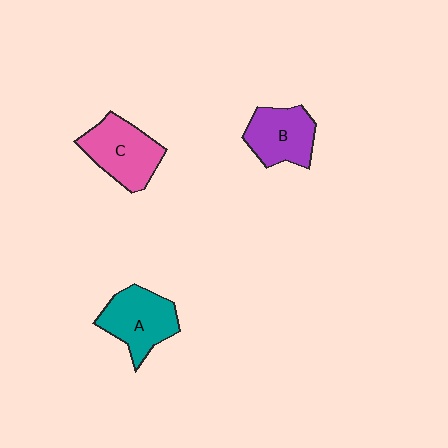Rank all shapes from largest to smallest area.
From largest to smallest: C (pink), A (teal), B (purple).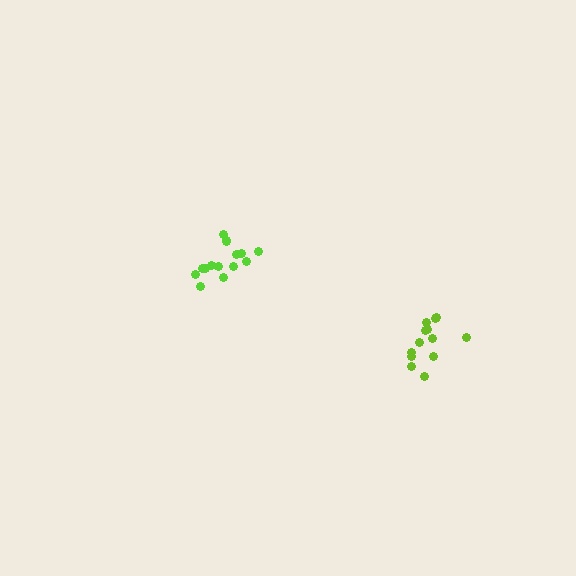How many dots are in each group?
Group 1: 15 dots, Group 2: 13 dots (28 total).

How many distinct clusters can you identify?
There are 2 distinct clusters.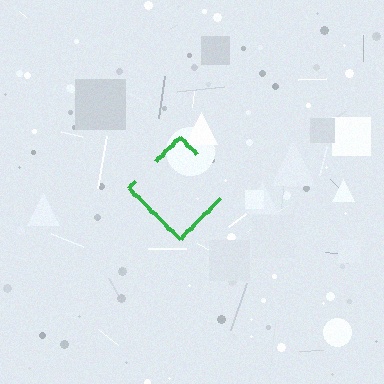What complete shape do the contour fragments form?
The contour fragments form a diamond.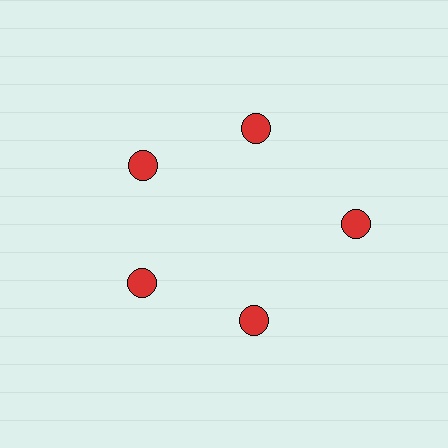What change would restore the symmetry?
The symmetry would be restored by moving it inward, back onto the ring so that all 5 circles sit at equal angles and equal distance from the center.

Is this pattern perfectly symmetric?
No. The 5 red circles are arranged in a ring, but one element near the 3 o'clock position is pushed outward from the center, breaking the 5-fold rotational symmetry.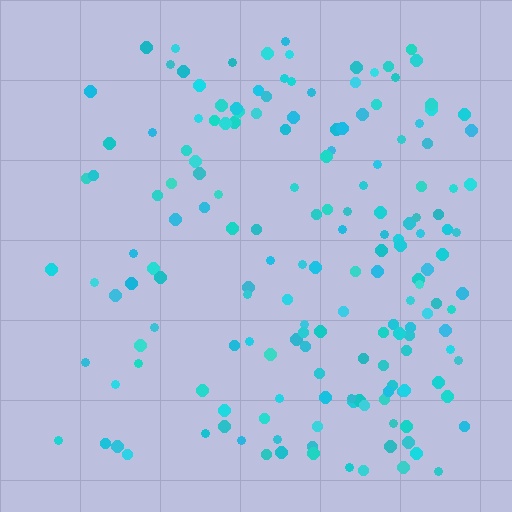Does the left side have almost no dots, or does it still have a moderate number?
Still a moderate number, just noticeably fewer than the right.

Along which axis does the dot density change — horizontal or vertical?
Horizontal.